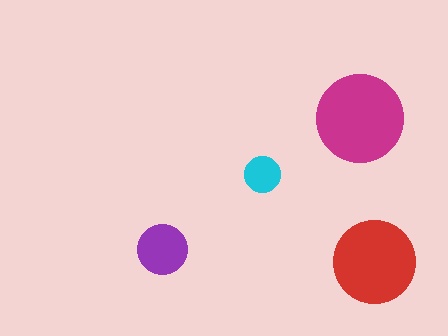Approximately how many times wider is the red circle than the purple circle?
About 1.5 times wider.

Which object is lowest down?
The red circle is bottommost.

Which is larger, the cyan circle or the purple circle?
The purple one.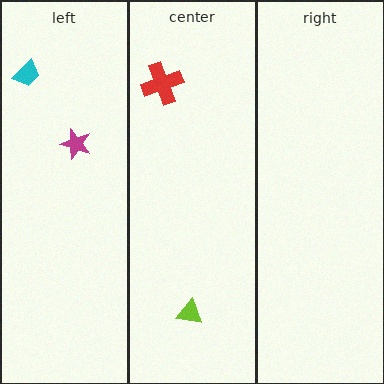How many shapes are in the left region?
2.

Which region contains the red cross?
The center region.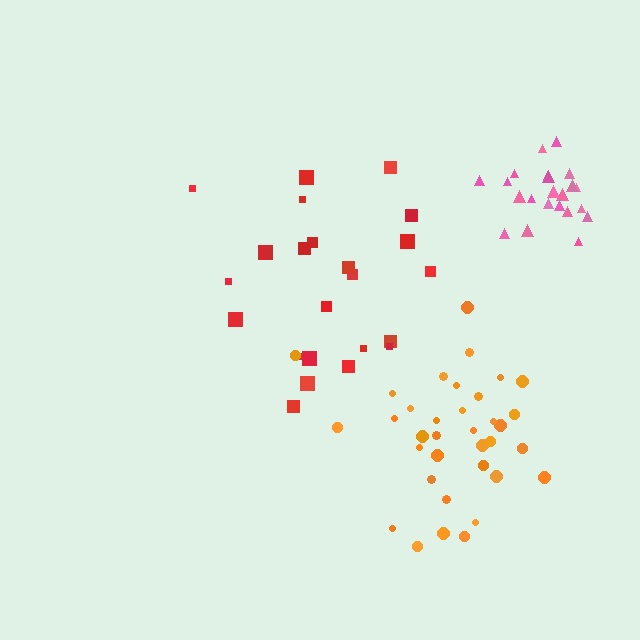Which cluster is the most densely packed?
Pink.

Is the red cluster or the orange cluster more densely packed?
Orange.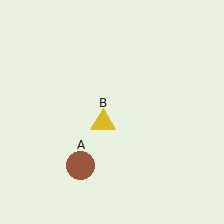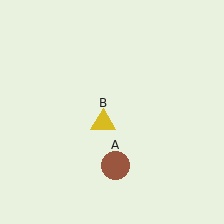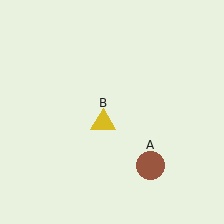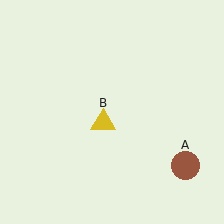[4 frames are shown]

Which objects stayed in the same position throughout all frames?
Yellow triangle (object B) remained stationary.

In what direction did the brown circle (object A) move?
The brown circle (object A) moved right.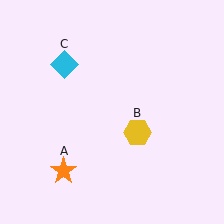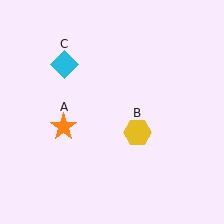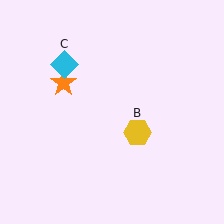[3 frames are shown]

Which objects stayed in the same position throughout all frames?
Yellow hexagon (object B) and cyan diamond (object C) remained stationary.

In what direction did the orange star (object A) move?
The orange star (object A) moved up.